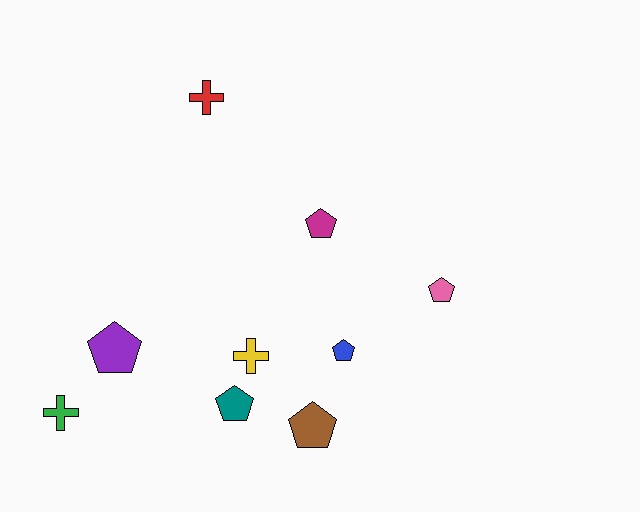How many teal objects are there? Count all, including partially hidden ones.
There is 1 teal object.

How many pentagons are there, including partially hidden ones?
There are 6 pentagons.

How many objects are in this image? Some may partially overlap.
There are 9 objects.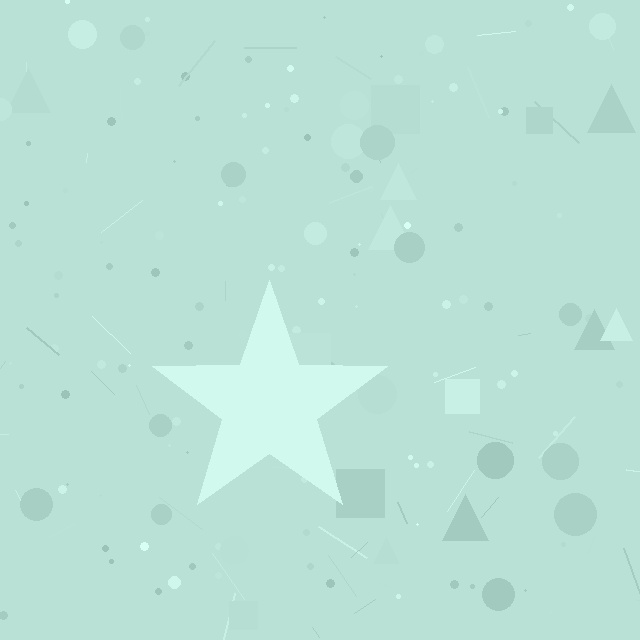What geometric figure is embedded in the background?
A star is embedded in the background.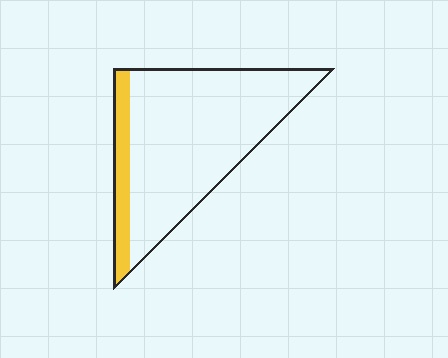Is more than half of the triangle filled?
No.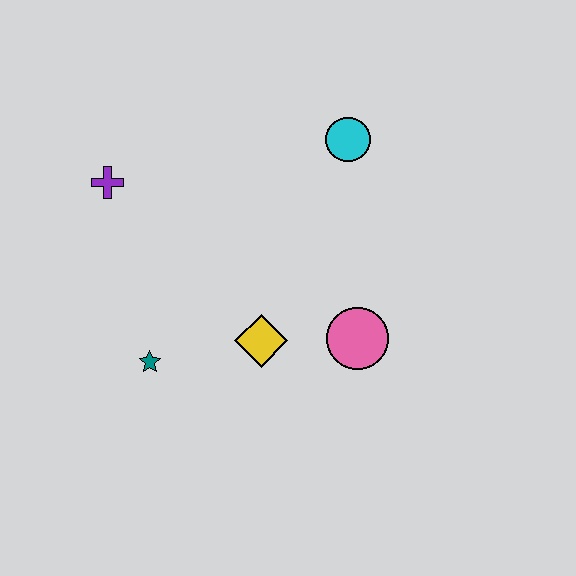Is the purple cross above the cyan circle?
No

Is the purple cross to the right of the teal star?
No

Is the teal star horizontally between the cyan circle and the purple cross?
Yes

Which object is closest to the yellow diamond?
The pink circle is closest to the yellow diamond.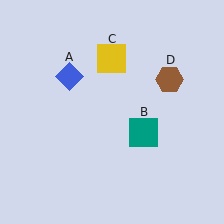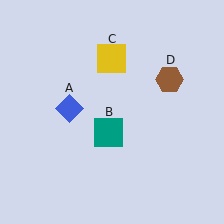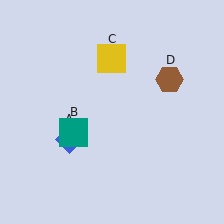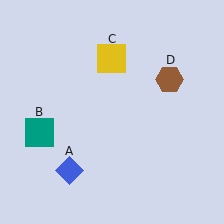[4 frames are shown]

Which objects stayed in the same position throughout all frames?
Yellow square (object C) and brown hexagon (object D) remained stationary.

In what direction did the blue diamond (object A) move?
The blue diamond (object A) moved down.